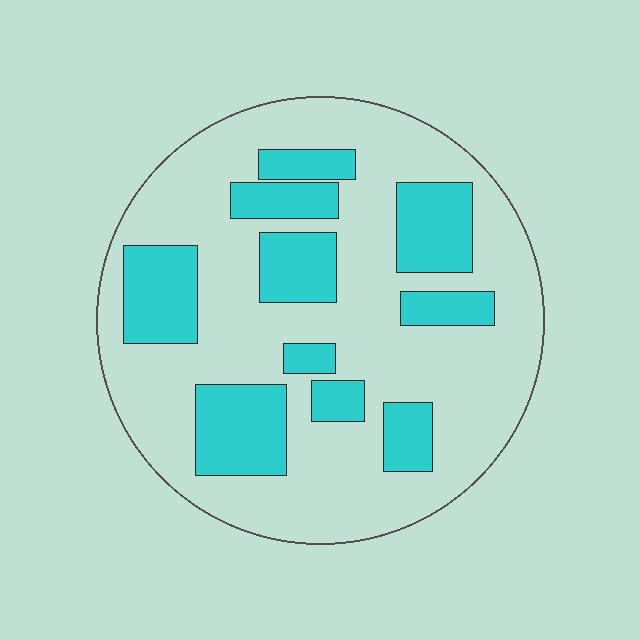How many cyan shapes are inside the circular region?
10.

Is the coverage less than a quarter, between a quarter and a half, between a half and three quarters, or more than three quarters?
Between a quarter and a half.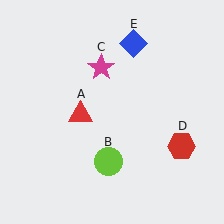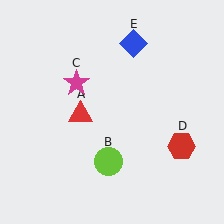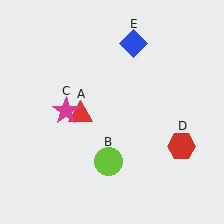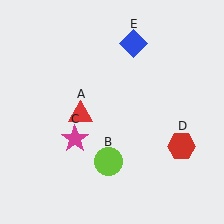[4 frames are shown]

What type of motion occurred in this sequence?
The magenta star (object C) rotated counterclockwise around the center of the scene.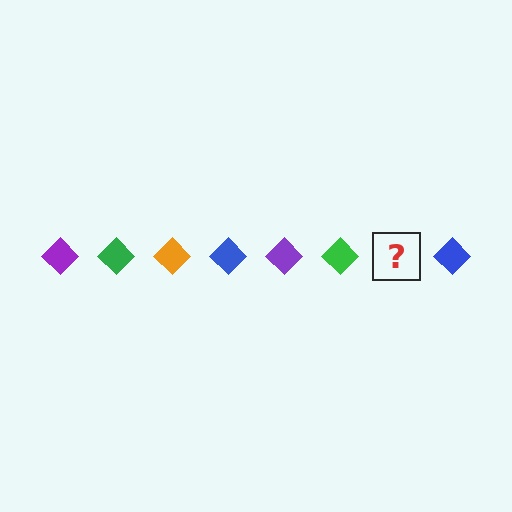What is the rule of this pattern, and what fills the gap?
The rule is that the pattern cycles through purple, green, orange, blue diamonds. The gap should be filled with an orange diamond.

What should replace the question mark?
The question mark should be replaced with an orange diamond.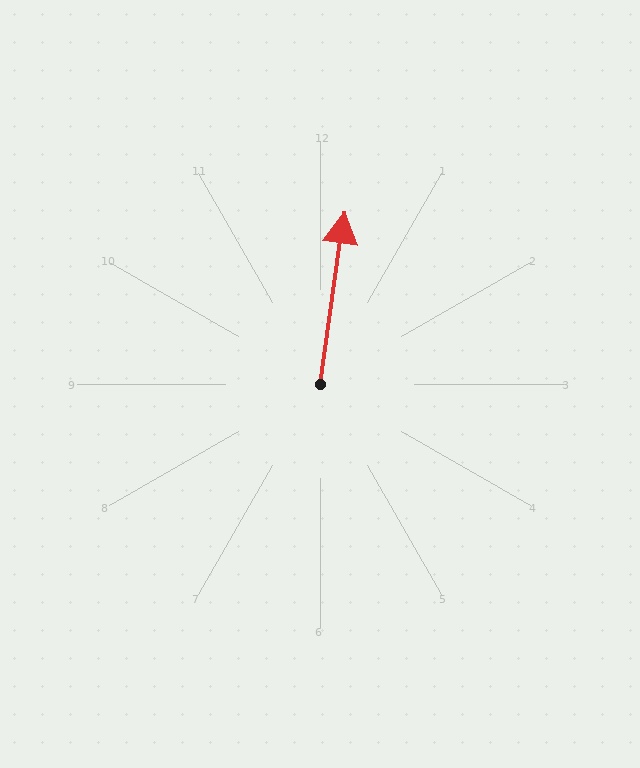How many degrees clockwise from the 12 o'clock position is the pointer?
Approximately 8 degrees.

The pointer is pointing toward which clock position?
Roughly 12 o'clock.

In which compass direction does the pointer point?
North.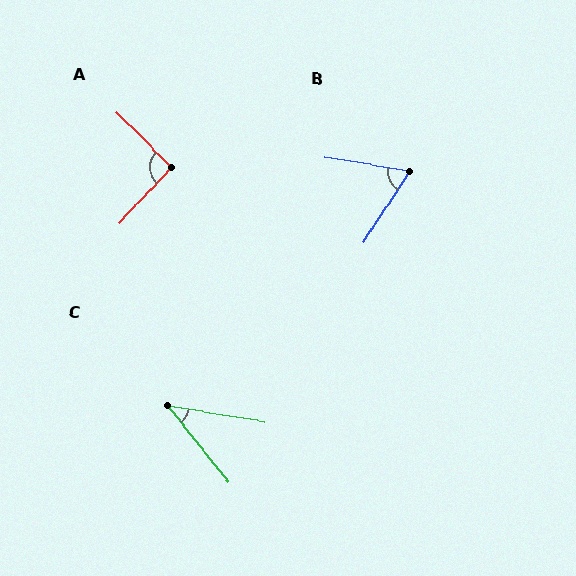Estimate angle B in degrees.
Approximately 67 degrees.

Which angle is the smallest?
C, at approximately 42 degrees.